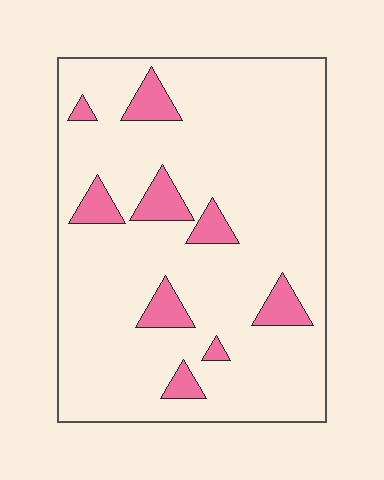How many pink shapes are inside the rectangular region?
9.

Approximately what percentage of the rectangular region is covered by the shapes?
Approximately 10%.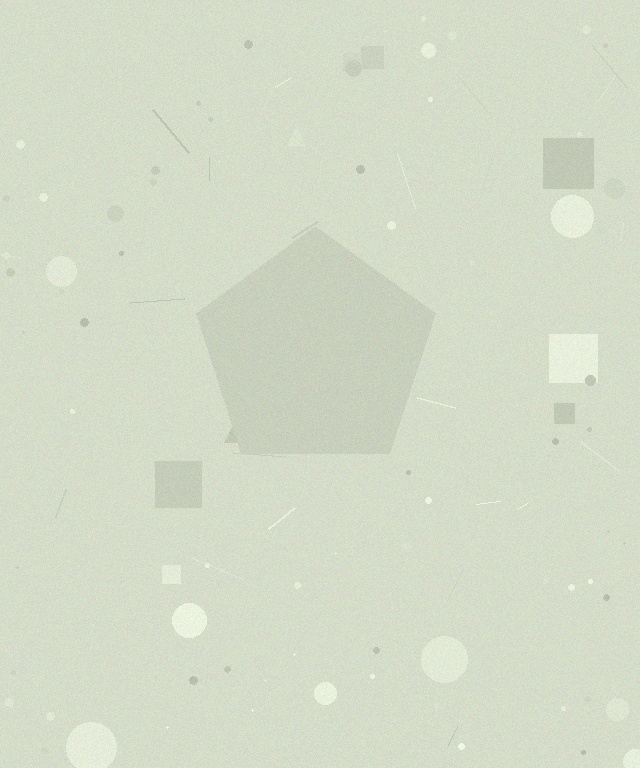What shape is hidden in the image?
A pentagon is hidden in the image.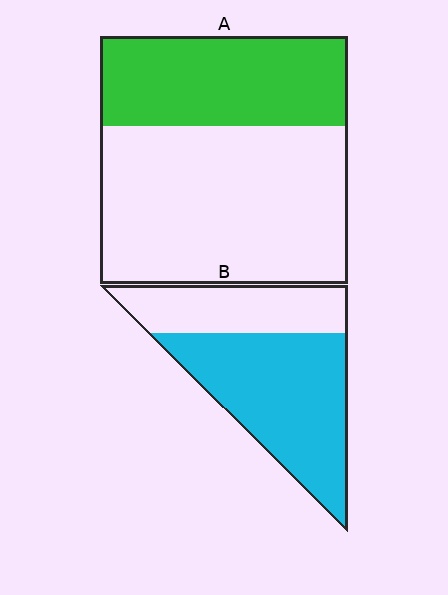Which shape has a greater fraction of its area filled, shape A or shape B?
Shape B.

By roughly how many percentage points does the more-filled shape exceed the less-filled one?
By roughly 30 percentage points (B over A).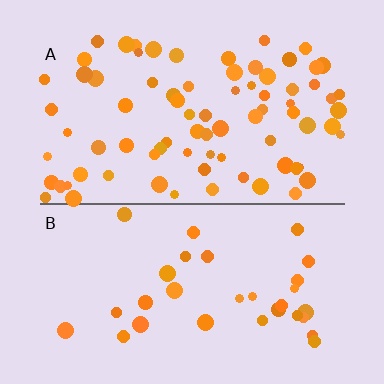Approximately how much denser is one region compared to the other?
Approximately 2.5× — region A over region B.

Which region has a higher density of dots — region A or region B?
A (the top).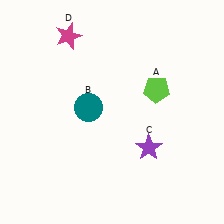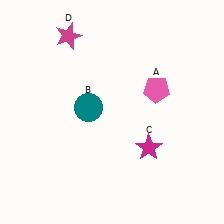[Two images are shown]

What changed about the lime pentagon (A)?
In Image 1, A is lime. In Image 2, it changed to pink.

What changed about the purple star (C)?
In Image 1, C is purple. In Image 2, it changed to magenta.